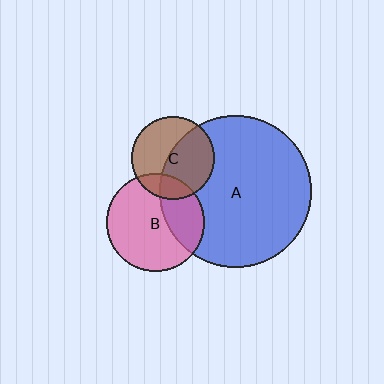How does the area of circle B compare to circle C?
Approximately 1.4 times.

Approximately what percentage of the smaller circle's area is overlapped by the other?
Approximately 50%.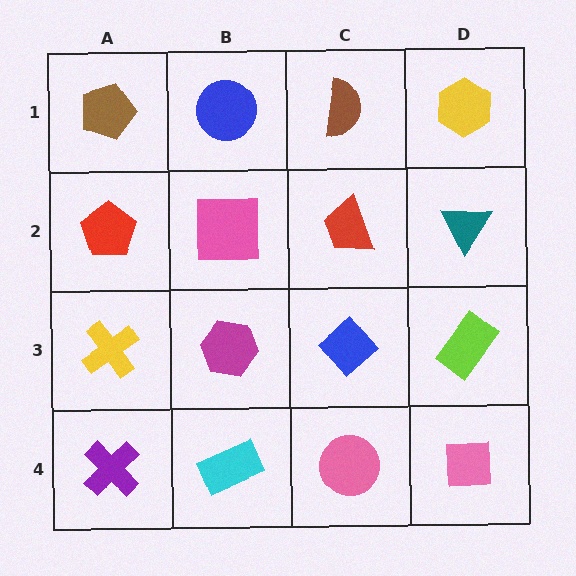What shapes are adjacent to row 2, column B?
A blue circle (row 1, column B), a magenta hexagon (row 3, column B), a red pentagon (row 2, column A), a red trapezoid (row 2, column C).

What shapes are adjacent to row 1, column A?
A red pentagon (row 2, column A), a blue circle (row 1, column B).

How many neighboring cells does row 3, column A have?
3.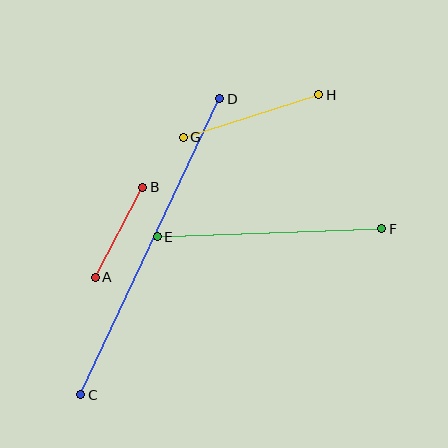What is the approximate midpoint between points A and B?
The midpoint is at approximately (119, 232) pixels.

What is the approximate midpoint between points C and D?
The midpoint is at approximately (150, 247) pixels.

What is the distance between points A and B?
The distance is approximately 102 pixels.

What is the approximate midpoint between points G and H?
The midpoint is at approximately (251, 116) pixels.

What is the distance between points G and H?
The distance is approximately 142 pixels.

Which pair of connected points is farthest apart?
Points C and D are farthest apart.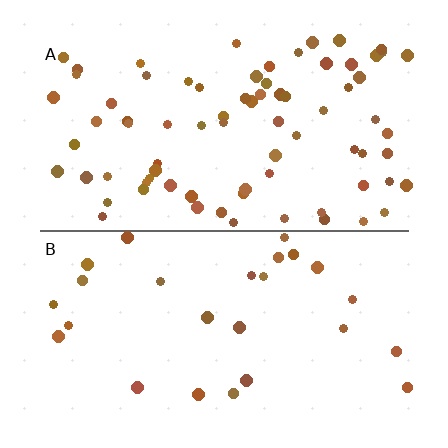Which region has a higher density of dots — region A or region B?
A (the top).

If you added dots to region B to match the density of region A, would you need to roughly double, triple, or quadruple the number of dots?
Approximately triple.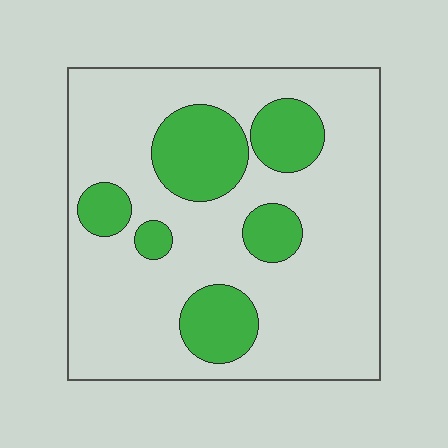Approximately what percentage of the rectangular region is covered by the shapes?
Approximately 25%.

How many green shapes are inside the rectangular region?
6.